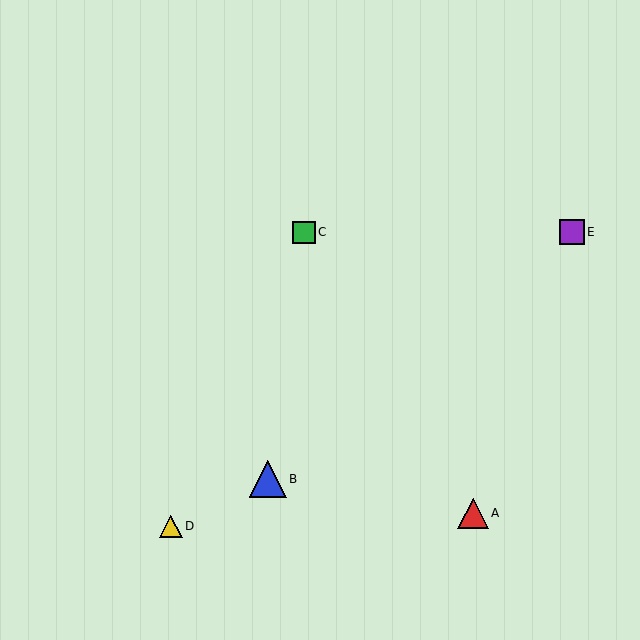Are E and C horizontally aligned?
Yes, both are at y≈232.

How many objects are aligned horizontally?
2 objects (C, E) are aligned horizontally.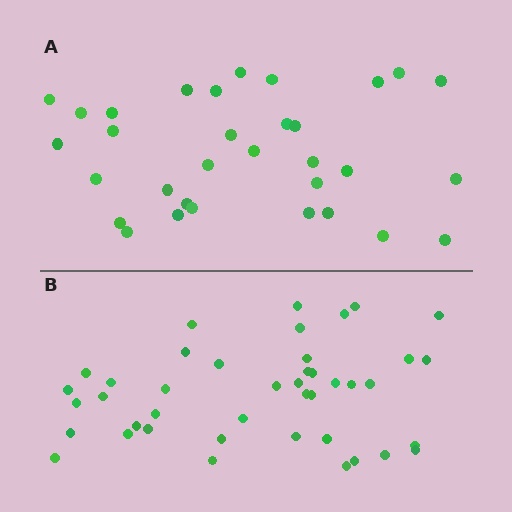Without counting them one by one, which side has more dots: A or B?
Region B (the bottom region) has more dots.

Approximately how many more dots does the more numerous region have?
Region B has roughly 10 or so more dots than region A.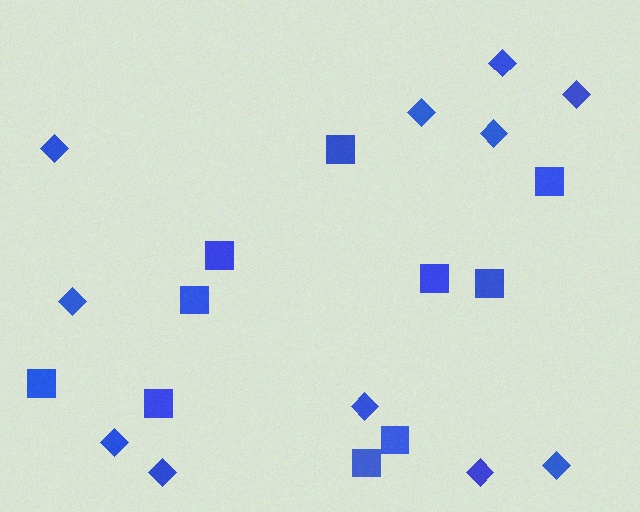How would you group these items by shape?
There are 2 groups: one group of squares (10) and one group of diamonds (11).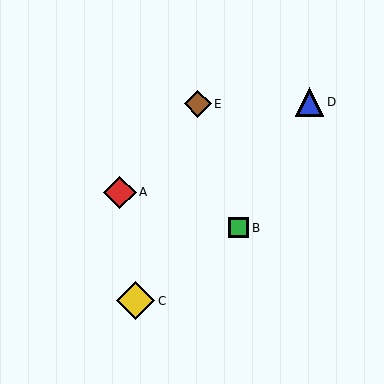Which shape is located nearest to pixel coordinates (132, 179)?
The red diamond (labeled A) at (120, 192) is nearest to that location.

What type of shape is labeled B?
Shape B is a green square.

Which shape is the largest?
The yellow diamond (labeled C) is the largest.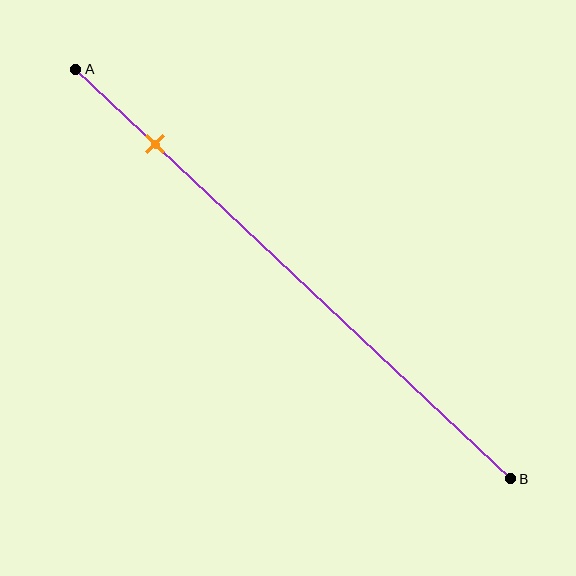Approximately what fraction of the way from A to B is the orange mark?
The orange mark is approximately 20% of the way from A to B.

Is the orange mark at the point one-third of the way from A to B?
No, the mark is at about 20% from A, not at the 33% one-third point.